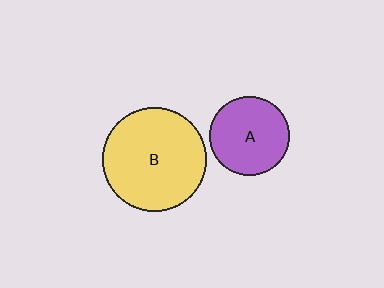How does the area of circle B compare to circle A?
Approximately 1.7 times.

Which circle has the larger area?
Circle B (yellow).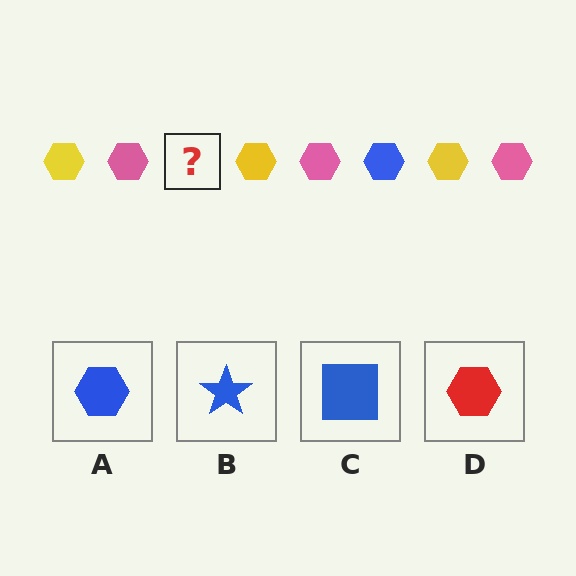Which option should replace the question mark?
Option A.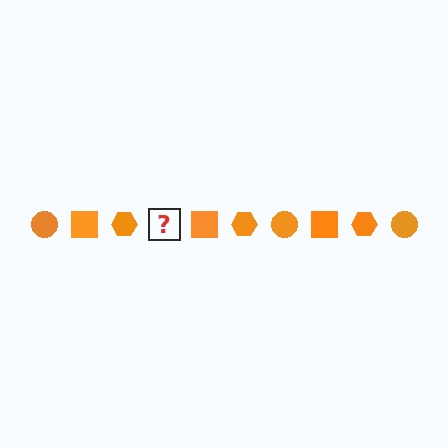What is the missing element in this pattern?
The missing element is an orange circle.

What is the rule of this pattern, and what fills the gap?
The rule is that the pattern cycles through circle, square, hexagon shapes in orange. The gap should be filled with an orange circle.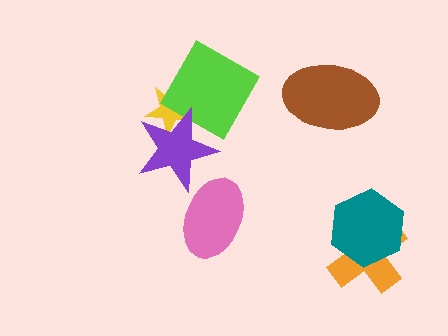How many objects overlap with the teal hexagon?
1 object overlaps with the teal hexagon.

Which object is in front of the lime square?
The purple star is in front of the lime square.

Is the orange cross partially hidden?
Yes, it is partially covered by another shape.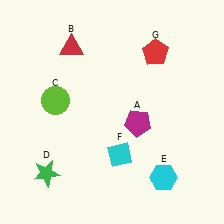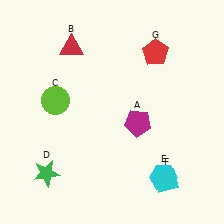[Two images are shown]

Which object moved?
The cyan diamond (F) moved right.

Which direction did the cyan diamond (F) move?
The cyan diamond (F) moved right.